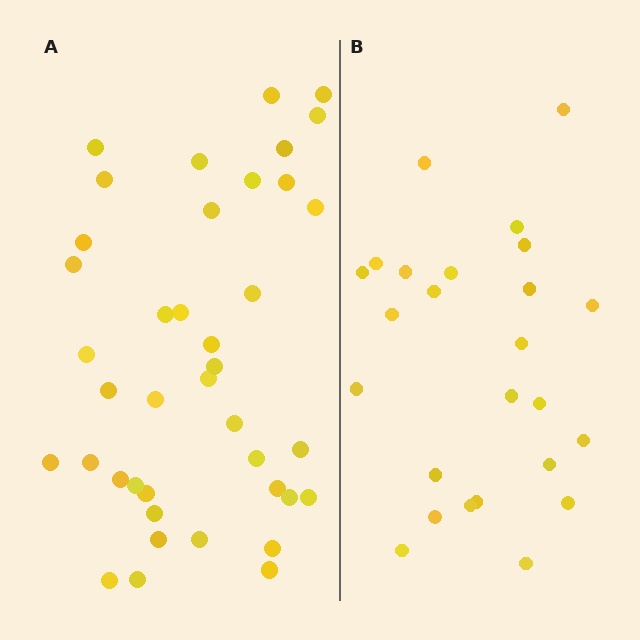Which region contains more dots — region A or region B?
Region A (the left region) has more dots.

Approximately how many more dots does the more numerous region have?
Region A has approximately 15 more dots than region B.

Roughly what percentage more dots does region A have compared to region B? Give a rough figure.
About 60% more.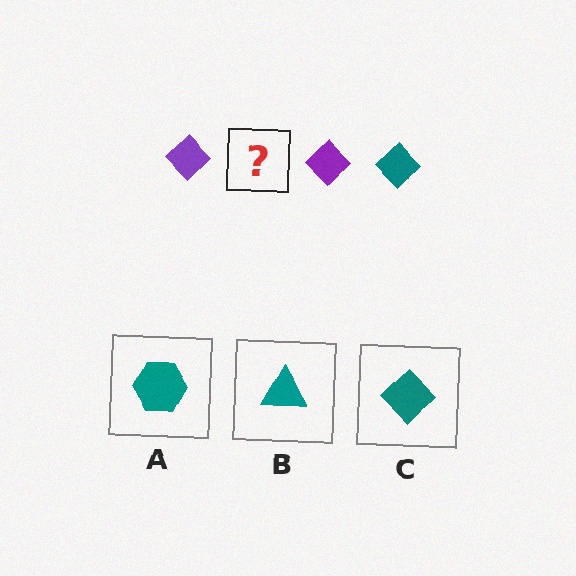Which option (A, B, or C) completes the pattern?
C.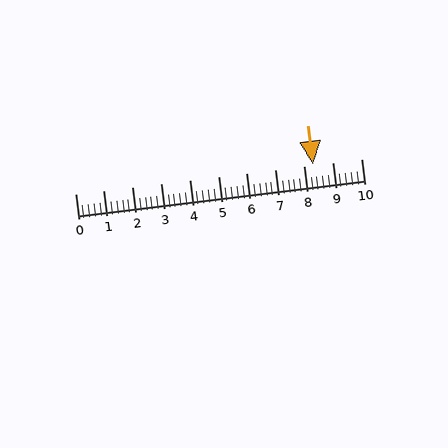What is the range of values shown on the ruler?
The ruler shows values from 0 to 10.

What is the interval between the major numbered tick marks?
The major tick marks are spaced 1 units apart.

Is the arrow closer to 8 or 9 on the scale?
The arrow is closer to 8.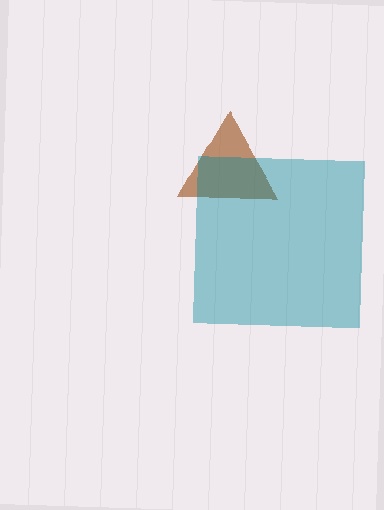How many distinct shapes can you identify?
There are 2 distinct shapes: a brown triangle, a teal square.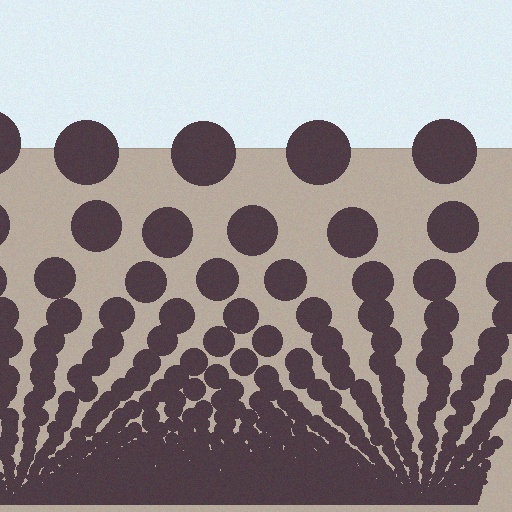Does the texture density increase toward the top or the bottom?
Density increases toward the bottom.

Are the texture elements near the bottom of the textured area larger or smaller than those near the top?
Smaller. The gradient is inverted — elements near the bottom are smaller and denser.